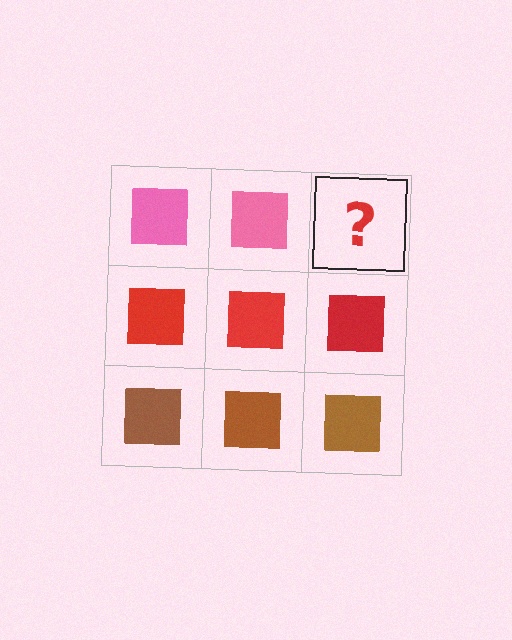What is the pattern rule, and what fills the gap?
The rule is that each row has a consistent color. The gap should be filled with a pink square.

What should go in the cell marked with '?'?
The missing cell should contain a pink square.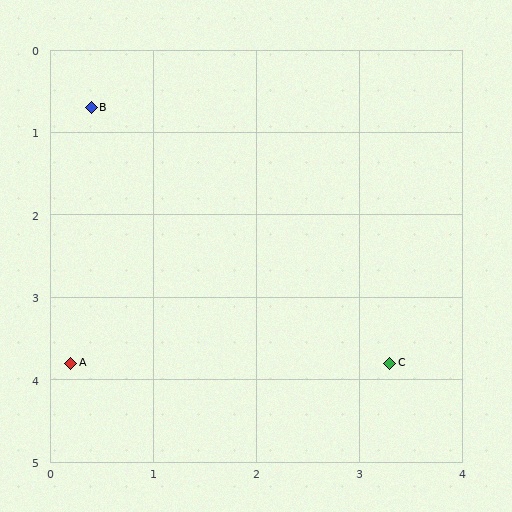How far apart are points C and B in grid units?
Points C and B are about 4.2 grid units apart.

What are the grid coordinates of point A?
Point A is at approximately (0.2, 3.8).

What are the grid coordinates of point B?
Point B is at approximately (0.4, 0.7).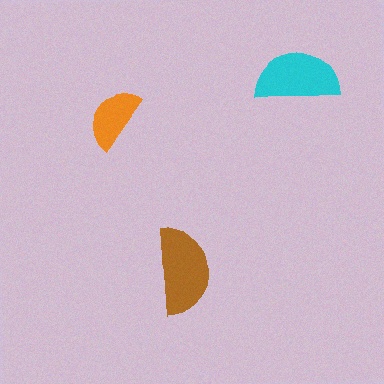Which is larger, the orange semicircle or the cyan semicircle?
The cyan one.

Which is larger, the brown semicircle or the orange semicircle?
The brown one.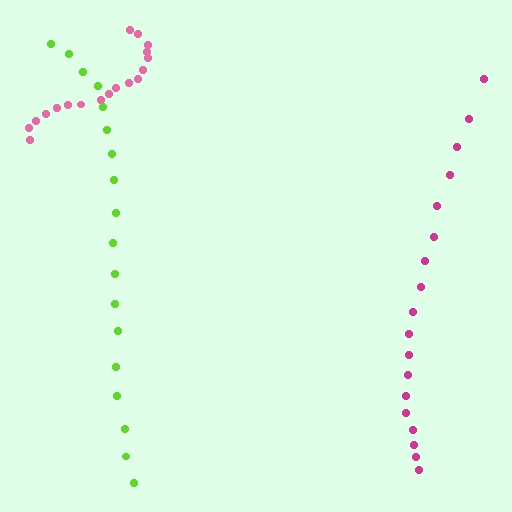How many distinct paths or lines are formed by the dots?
There are 3 distinct paths.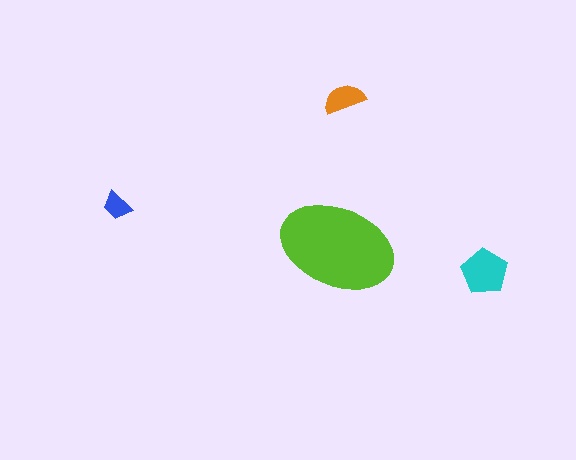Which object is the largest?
The lime ellipse.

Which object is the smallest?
The blue trapezoid.